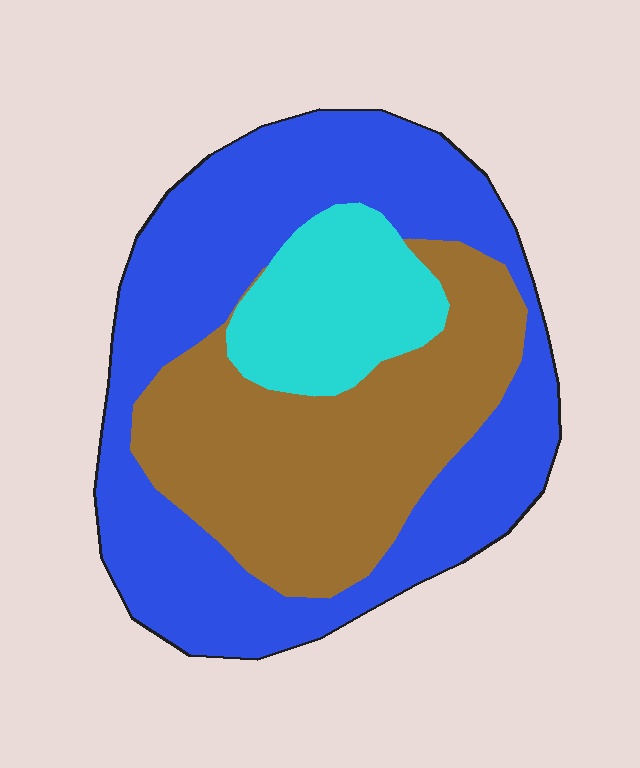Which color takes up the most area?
Blue, at roughly 50%.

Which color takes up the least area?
Cyan, at roughly 15%.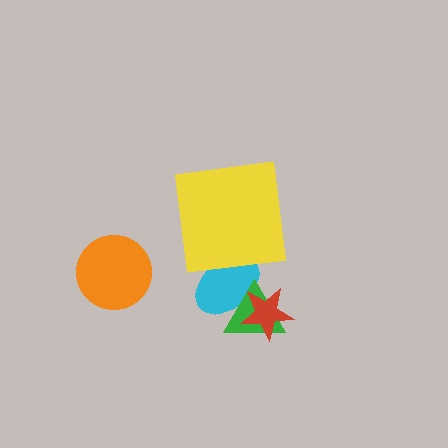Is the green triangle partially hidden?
Yes, it is partially covered by another shape.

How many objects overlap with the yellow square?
1 object overlaps with the yellow square.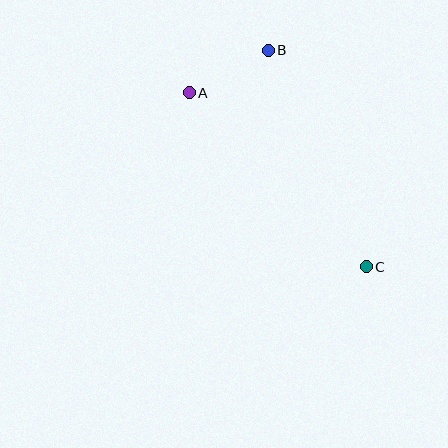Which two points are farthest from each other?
Points A and C are farthest from each other.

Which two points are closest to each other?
Points A and B are closest to each other.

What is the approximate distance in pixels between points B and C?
The distance between B and C is approximately 238 pixels.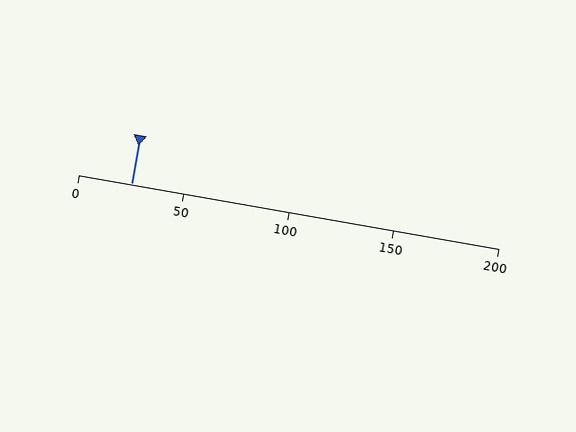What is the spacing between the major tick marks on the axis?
The major ticks are spaced 50 apart.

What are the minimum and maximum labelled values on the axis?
The axis runs from 0 to 200.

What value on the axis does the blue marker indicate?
The marker indicates approximately 25.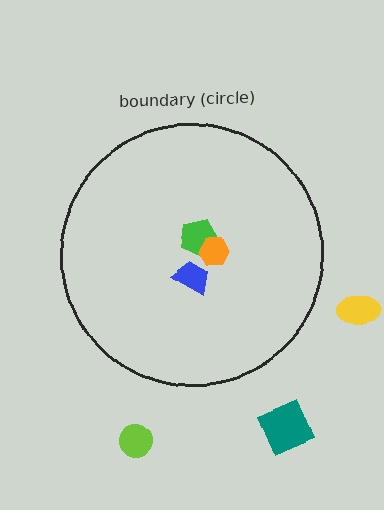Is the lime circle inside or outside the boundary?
Outside.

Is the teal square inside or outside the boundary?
Outside.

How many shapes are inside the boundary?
3 inside, 3 outside.